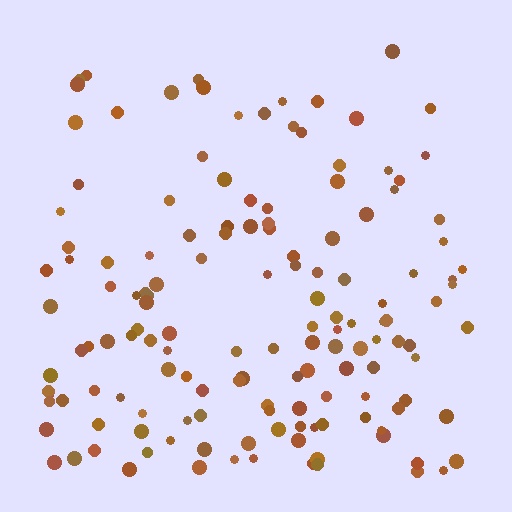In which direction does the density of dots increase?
From top to bottom, with the bottom side densest.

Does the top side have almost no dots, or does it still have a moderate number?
Still a moderate number, just noticeably fewer than the bottom.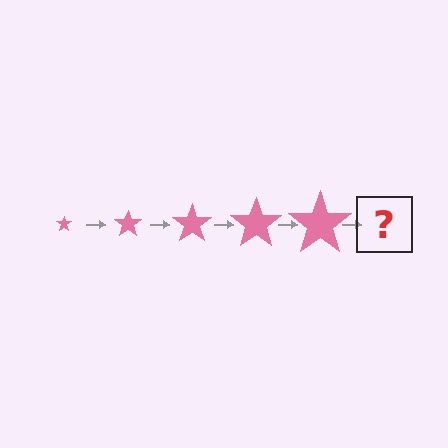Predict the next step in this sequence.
The next step is a pink star, larger than the previous one.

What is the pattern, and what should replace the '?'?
The pattern is that the star gets progressively larger each step. The '?' should be a pink star, larger than the previous one.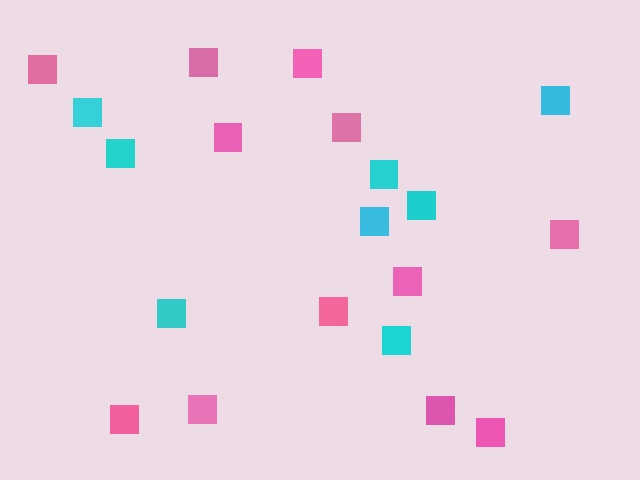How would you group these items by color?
There are 2 groups: one group of cyan squares (8) and one group of pink squares (12).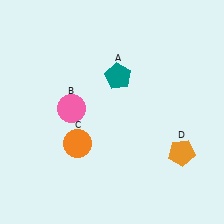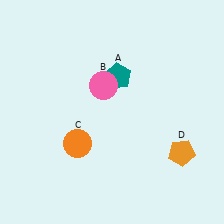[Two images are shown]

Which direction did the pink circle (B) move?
The pink circle (B) moved right.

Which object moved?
The pink circle (B) moved right.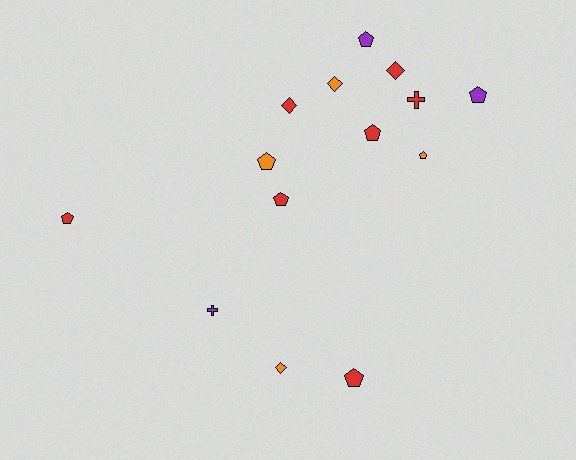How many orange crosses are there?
There are no orange crosses.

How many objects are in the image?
There are 14 objects.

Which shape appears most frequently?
Pentagon, with 8 objects.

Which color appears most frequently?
Red, with 7 objects.